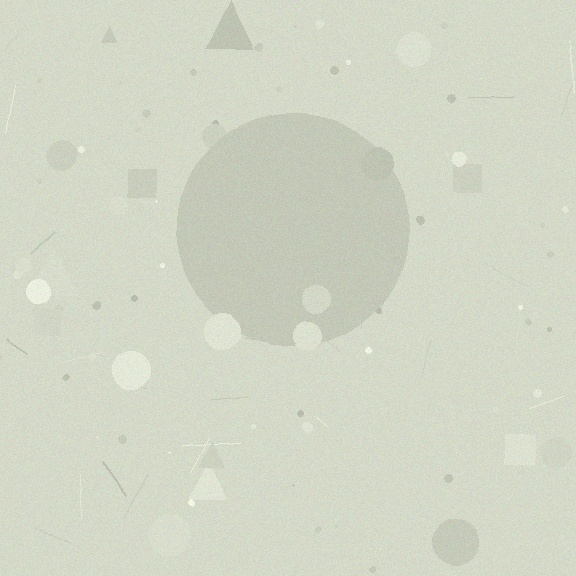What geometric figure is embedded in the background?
A circle is embedded in the background.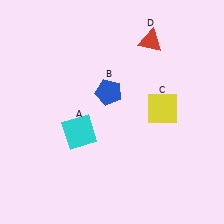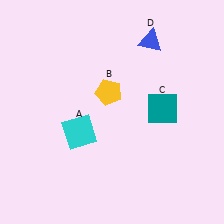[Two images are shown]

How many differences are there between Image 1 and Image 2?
There are 3 differences between the two images.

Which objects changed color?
B changed from blue to yellow. C changed from yellow to teal. D changed from red to blue.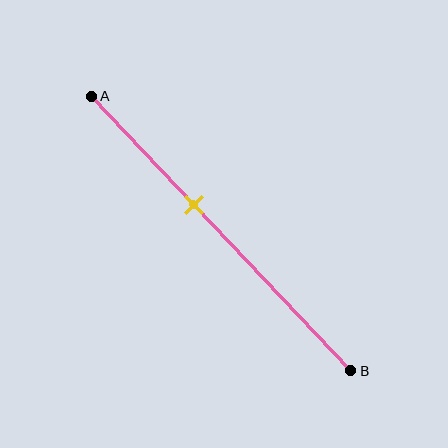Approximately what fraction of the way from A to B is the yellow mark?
The yellow mark is approximately 40% of the way from A to B.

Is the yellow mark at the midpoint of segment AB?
No, the mark is at about 40% from A, not at the 50% midpoint.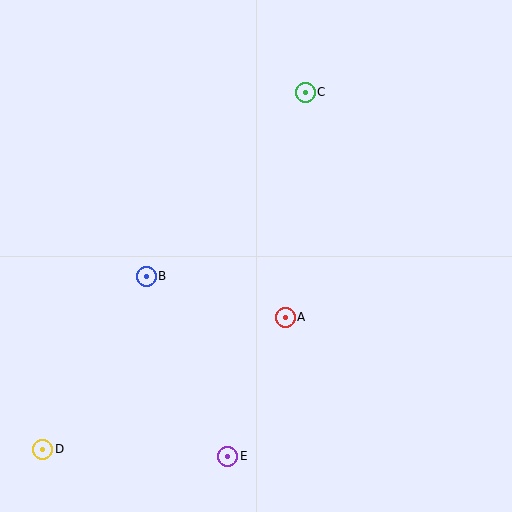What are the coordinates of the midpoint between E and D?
The midpoint between E and D is at (135, 453).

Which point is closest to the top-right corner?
Point C is closest to the top-right corner.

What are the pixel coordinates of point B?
Point B is at (146, 277).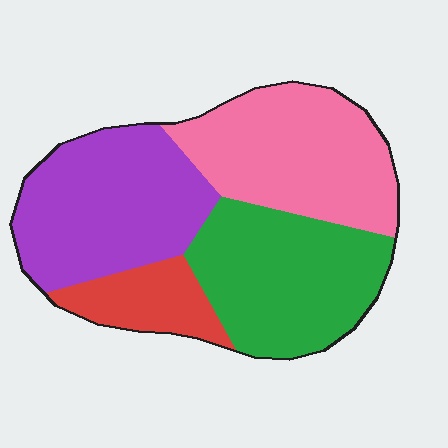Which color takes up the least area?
Red, at roughly 10%.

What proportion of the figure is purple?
Purple covers 30% of the figure.